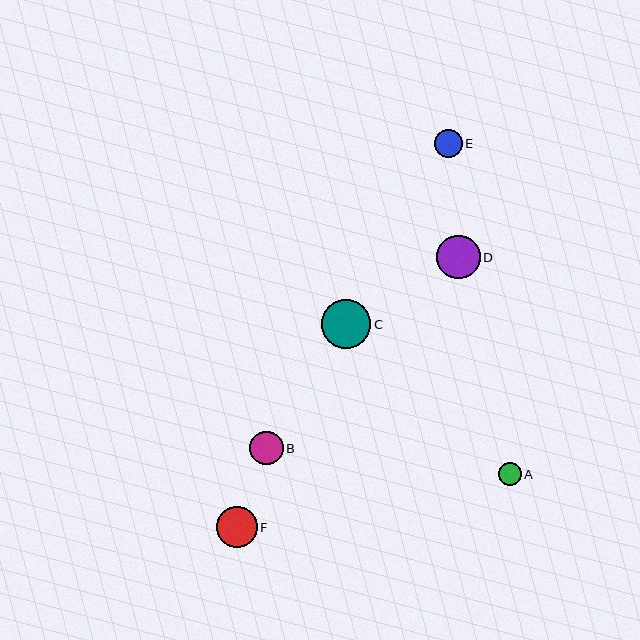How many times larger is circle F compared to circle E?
Circle F is approximately 1.5 times the size of circle E.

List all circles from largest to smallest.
From largest to smallest: C, D, F, B, E, A.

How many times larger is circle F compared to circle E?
Circle F is approximately 1.5 times the size of circle E.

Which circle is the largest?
Circle C is the largest with a size of approximately 50 pixels.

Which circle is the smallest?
Circle A is the smallest with a size of approximately 23 pixels.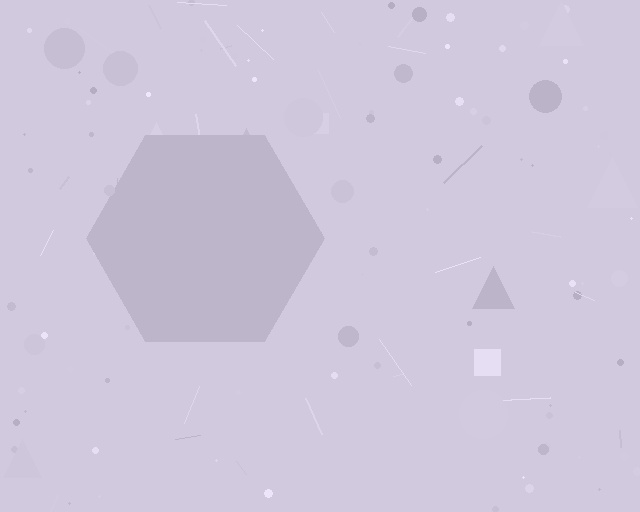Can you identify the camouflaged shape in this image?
The camouflaged shape is a hexagon.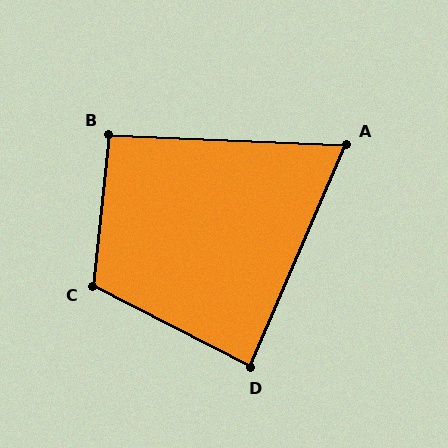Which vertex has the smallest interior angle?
A, at approximately 69 degrees.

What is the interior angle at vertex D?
Approximately 86 degrees (approximately right).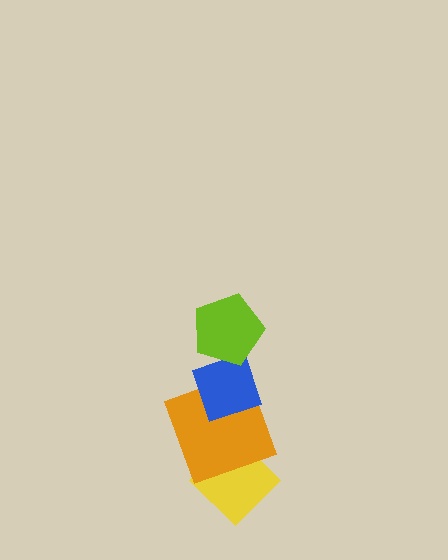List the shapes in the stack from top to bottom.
From top to bottom: the lime pentagon, the blue diamond, the orange square, the yellow diamond.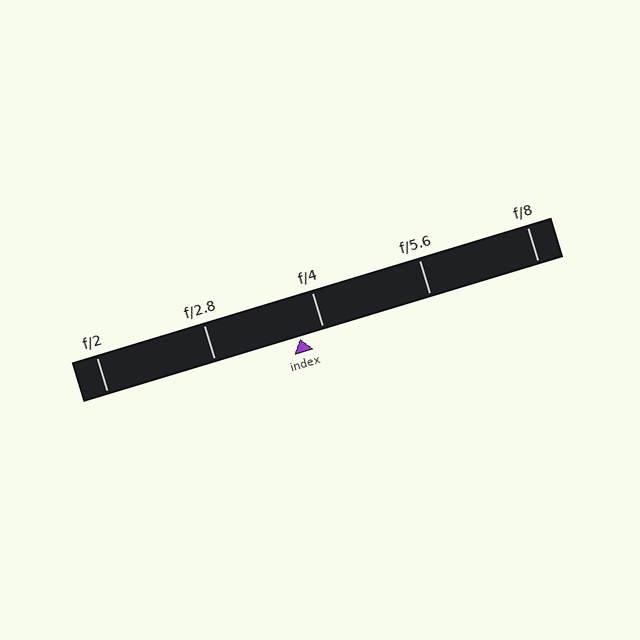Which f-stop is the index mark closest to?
The index mark is closest to f/4.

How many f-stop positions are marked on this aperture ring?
There are 5 f-stop positions marked.